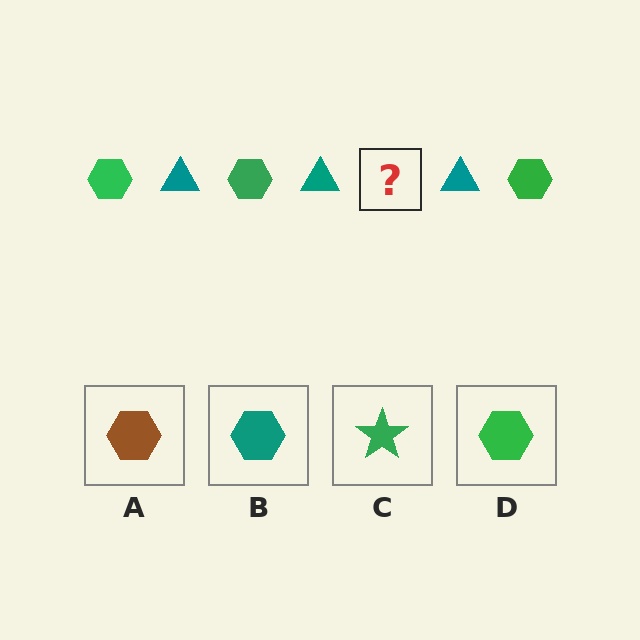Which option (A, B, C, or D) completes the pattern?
D.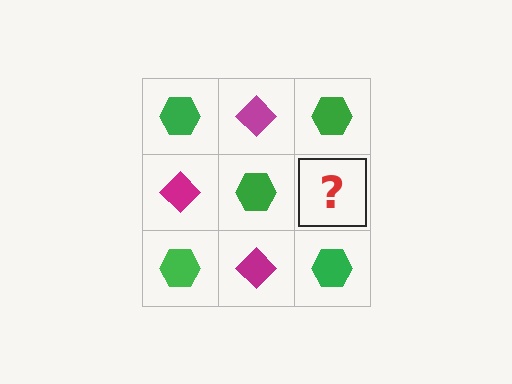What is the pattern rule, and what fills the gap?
The rule is that it alternates green hexagon and magenta diamond in a checkerboard pattern. The gap should be filled with a magenta diamond.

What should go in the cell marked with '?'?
The missing cell should contain a magenta diamond.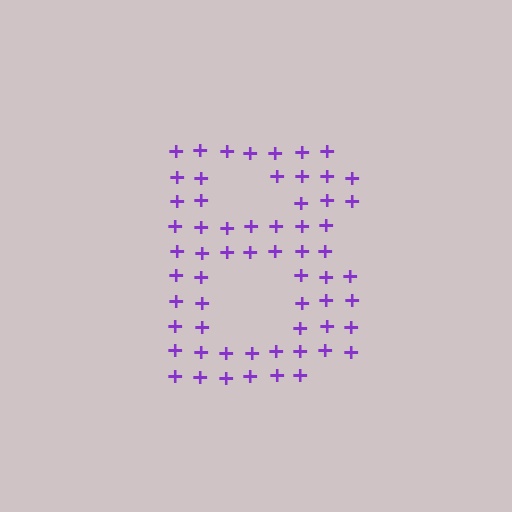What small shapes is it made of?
It is made of small plus signs.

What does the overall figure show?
The overall figure shows the letter B.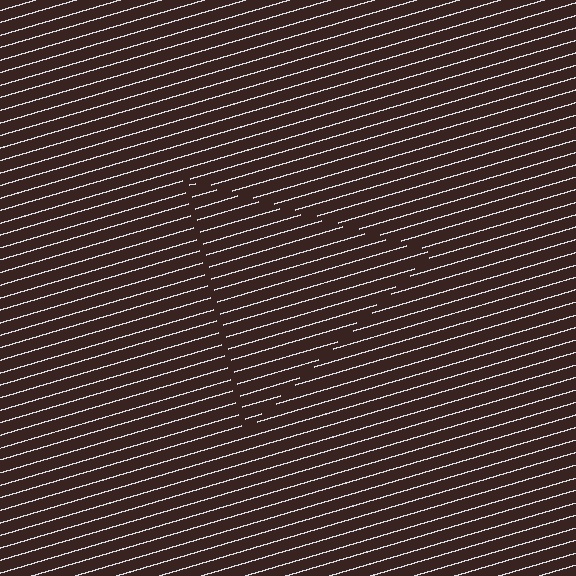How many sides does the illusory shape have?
3 sides — the line-ends trace a triangle.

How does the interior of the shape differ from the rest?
The interior of the shape contains the same grating, shifted by half a period — the contour is defined by the phase discontinuity where line-ends from the inner and outer gratings abut.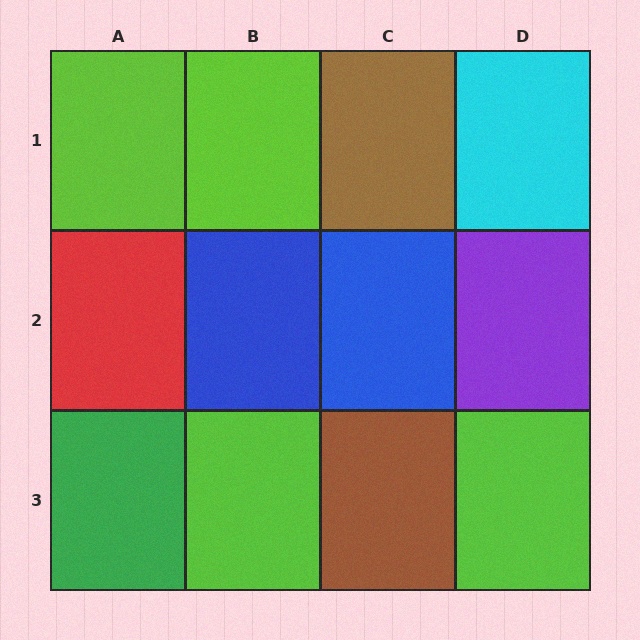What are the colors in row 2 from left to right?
Red, blue, blue, purple.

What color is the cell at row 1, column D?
Cyan.